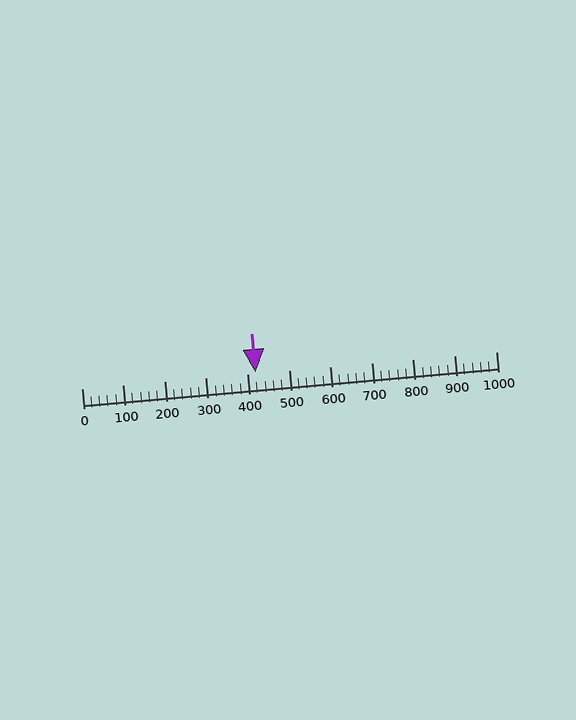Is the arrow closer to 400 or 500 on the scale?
The arrow is closer to 400.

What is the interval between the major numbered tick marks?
The major tick marks are spaced 100 units apart.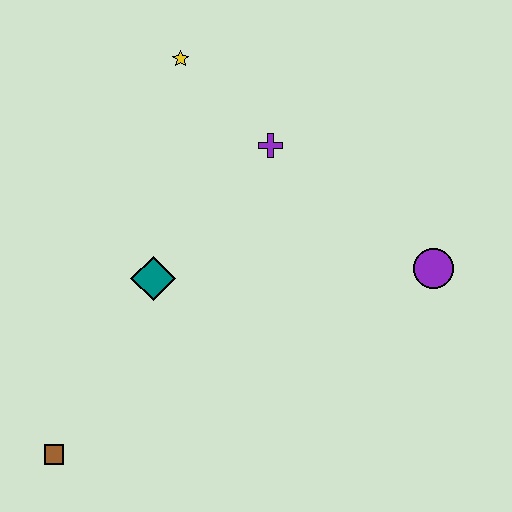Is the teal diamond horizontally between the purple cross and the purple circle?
No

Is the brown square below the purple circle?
Yes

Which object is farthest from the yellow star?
The brown square is farthest from the yellow star.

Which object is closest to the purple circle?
The purple cross is closest to the purple circle.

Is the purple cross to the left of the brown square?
No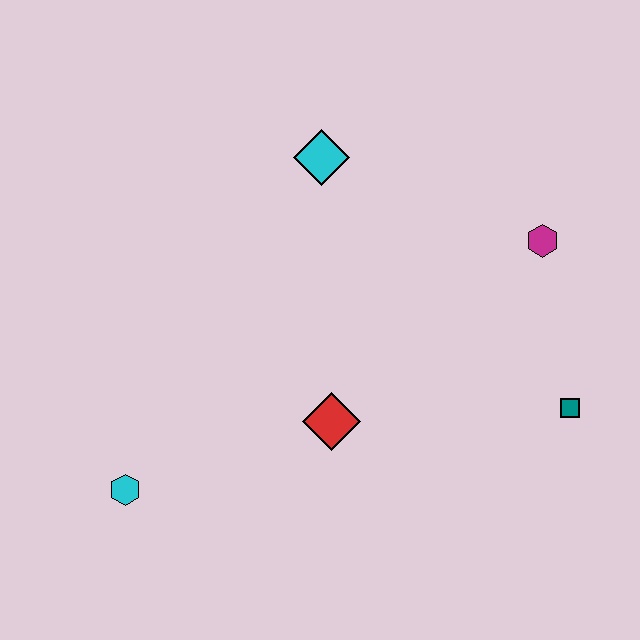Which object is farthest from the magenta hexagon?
The cyan hexagon is farthest from the magenta hexagon.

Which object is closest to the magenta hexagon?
The teal square is closest to the magenta hexagon.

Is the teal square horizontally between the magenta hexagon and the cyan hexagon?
No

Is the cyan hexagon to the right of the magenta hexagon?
No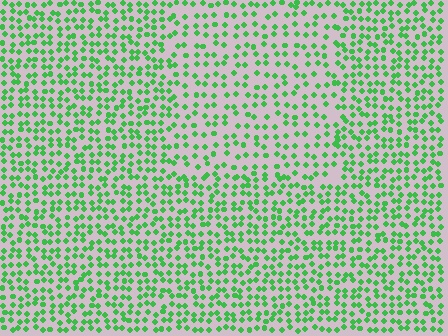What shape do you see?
I see a rectangle.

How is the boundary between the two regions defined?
The boundary is defined by a change in element density (approximately 1.6x ratio). All elements are the same color, size, and shape.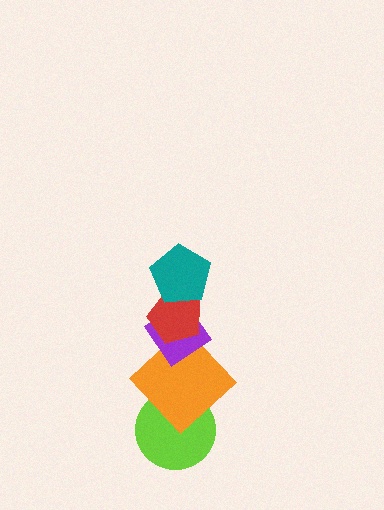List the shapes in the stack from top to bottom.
From top to bottom: the teal pentagon, the red pentagon, the purple diamond, the orange diamond, the lime circle.